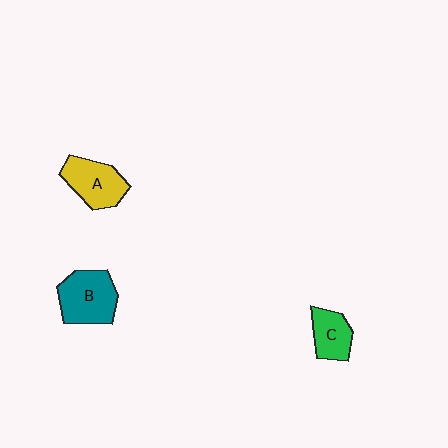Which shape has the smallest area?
Shape C (green).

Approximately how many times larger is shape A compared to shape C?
Approximately 1.4 times.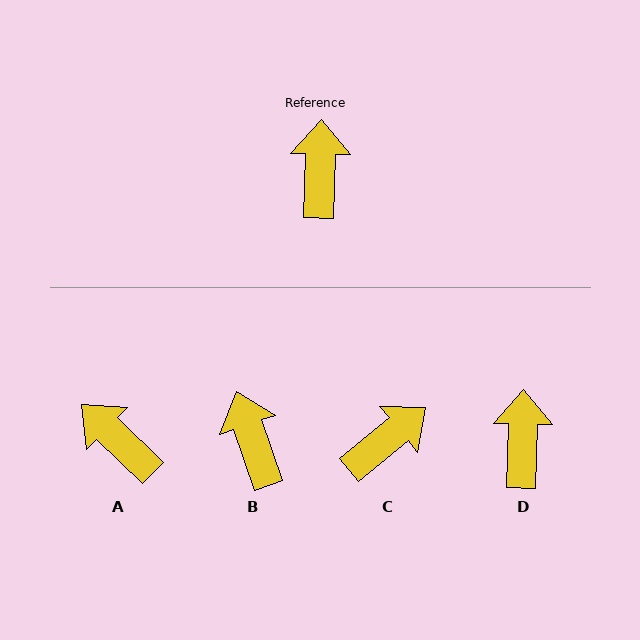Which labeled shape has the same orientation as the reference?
D.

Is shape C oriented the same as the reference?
No, it is off by about 49 degrees.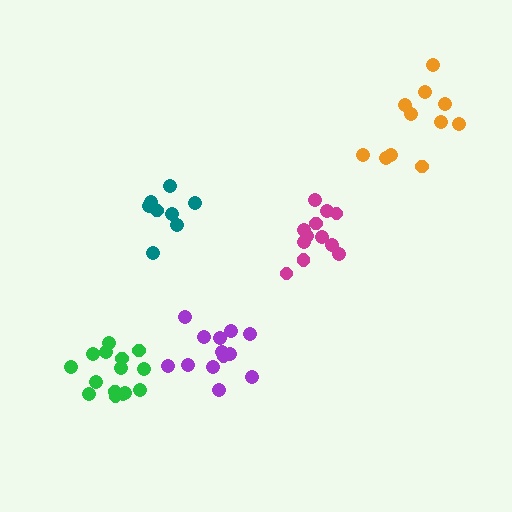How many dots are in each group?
Group 1: 13 dots, Group 2: 12 dots, Group 3: 11 dots, Group 4: 9 dots, Group 5: 15 dots (60 total).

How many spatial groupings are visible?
There are 5 spatial groupings.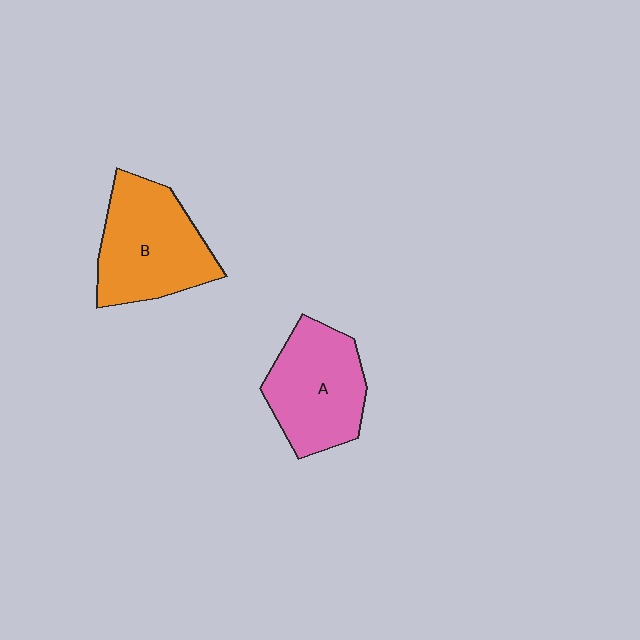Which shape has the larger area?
Shape B (orange).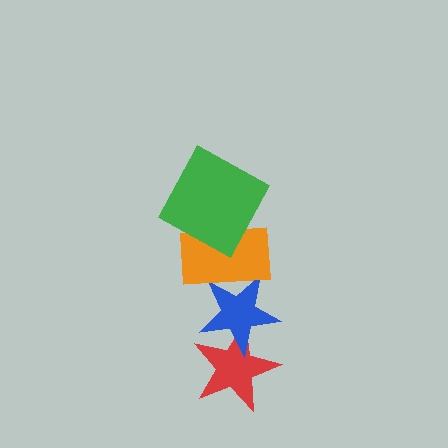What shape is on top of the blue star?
The orange rectangle is on top of the blue star.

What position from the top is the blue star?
The blue star is 3rd from the top.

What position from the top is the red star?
The red star is 4th from the top.